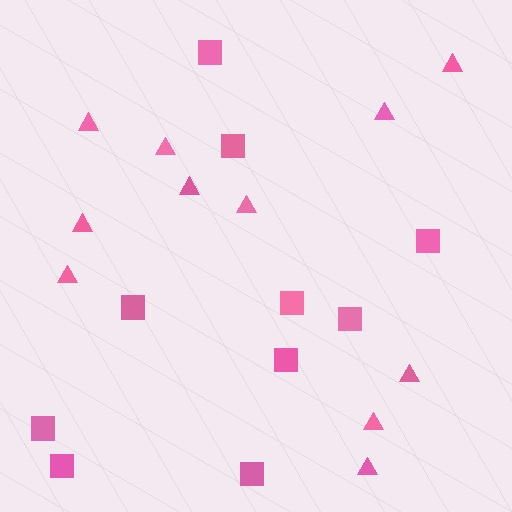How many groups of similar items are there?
There are 2 groups: one group of squares (10) and one group of triangles (11).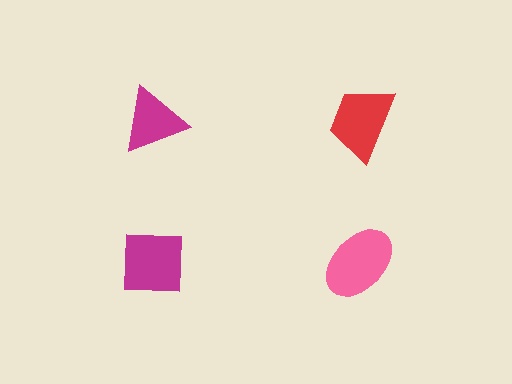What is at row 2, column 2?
A pink ellipse.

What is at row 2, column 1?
A magenta square.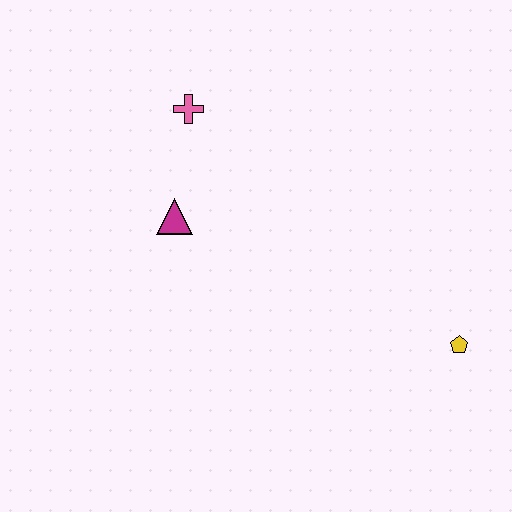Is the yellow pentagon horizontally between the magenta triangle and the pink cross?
No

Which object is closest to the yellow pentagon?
The magenta triangle is closest to the yellow pentagon.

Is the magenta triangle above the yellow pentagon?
Yes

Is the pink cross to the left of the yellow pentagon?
Yes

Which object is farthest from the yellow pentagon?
The pink cross is farthest from the yellow pentagon.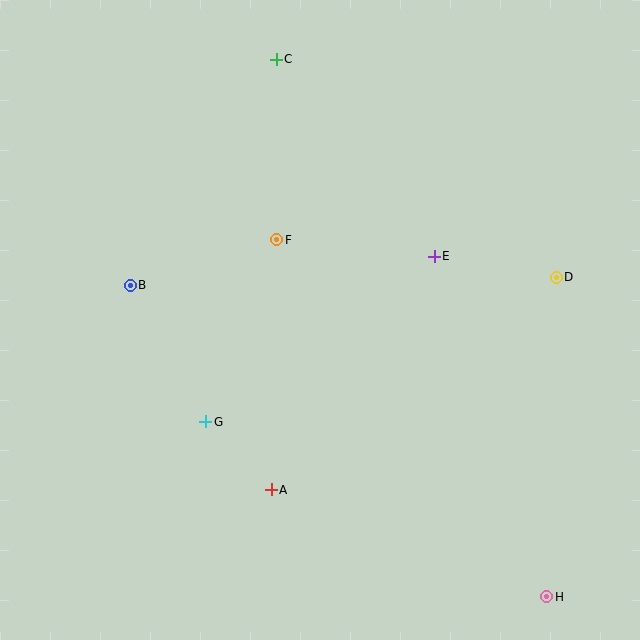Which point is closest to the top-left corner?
Point C is closest to the top-left corner.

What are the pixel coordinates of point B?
Point B is at (130, 285).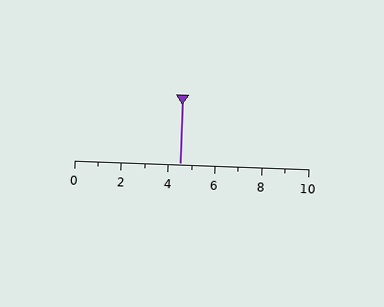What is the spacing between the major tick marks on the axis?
The major ticks are spaced 2 apart.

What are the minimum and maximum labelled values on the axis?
The axis runs from 0 to 10.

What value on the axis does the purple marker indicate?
The marker indicates approximately 4.5.